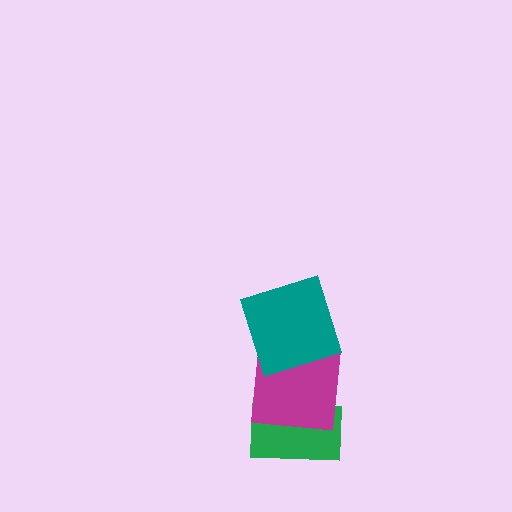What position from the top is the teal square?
The teal square is 1st from the top.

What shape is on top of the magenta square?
The teal square is on top of the magenta square.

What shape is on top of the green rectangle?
The magenta square is on top of the green rectangle.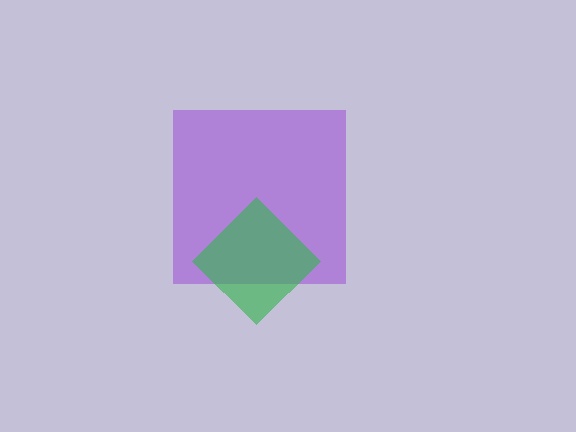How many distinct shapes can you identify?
There are 2 distinct shapes: a purple square, a green diamond.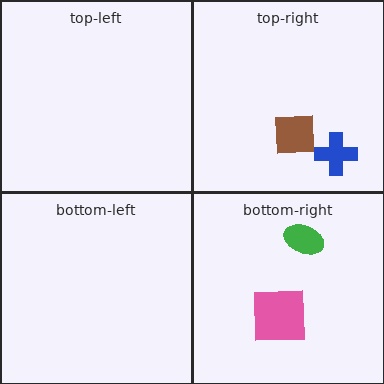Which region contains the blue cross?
The top-right region.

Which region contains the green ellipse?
The bottom-right region.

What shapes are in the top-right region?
The blue cross, the brown square.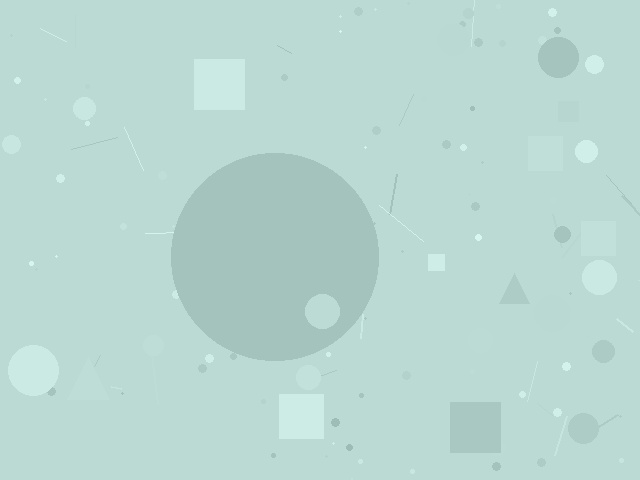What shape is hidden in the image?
A circle is hidden in the image.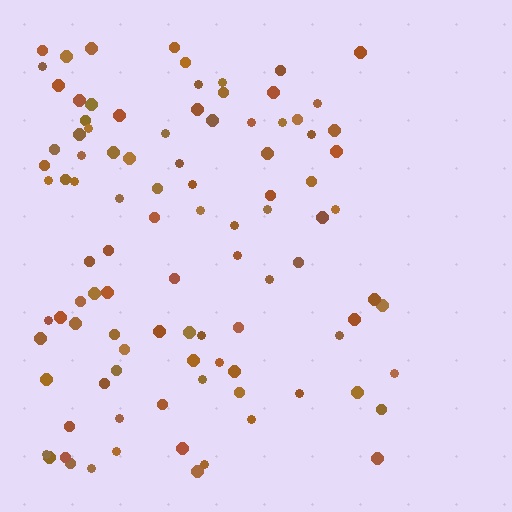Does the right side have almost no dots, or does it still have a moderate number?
Still a moderate number, just noticeably fewer than the left.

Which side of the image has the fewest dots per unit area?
The right.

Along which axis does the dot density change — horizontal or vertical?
Horizontal.